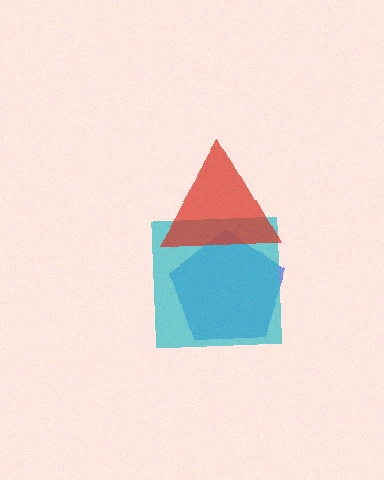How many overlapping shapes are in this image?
There are 3 overlapping shapes in the image.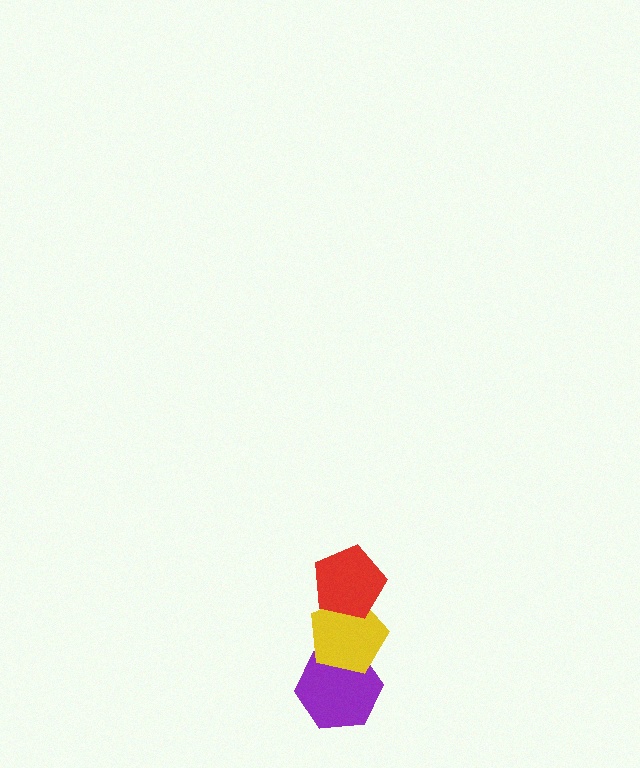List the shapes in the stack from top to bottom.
From top to bottom: the red pentagon, the yellow pentagon, the purple hexagon.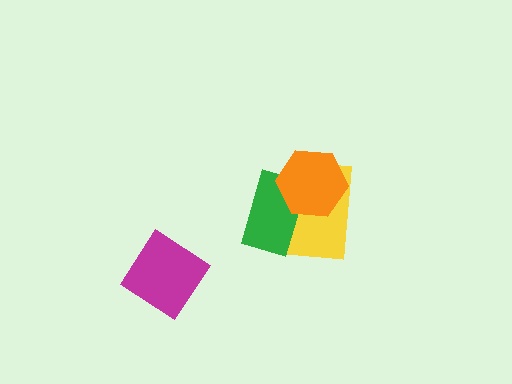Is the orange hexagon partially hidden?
No, no other shape covers it.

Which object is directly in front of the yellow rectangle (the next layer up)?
The green rectangle is directly in front of the yellow rectangle.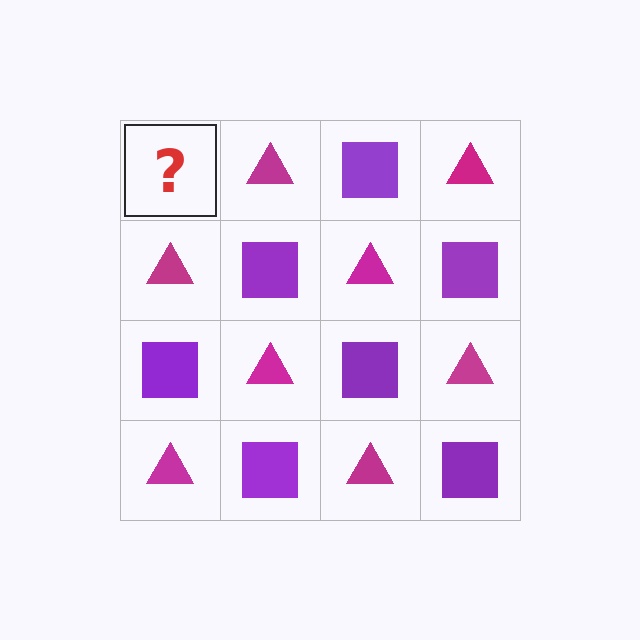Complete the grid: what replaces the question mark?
The question mark should be replaced with a purple square.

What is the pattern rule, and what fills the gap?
The rule is that it alternates purple square and magenta triangle in a checkerboard pattern. The gap should be filled with a purple square.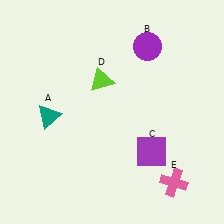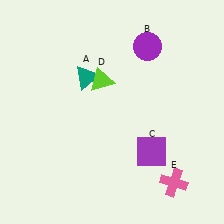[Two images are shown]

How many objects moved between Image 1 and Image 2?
1 object moved between the two images.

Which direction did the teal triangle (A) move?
The teal triangle (A) moved up.